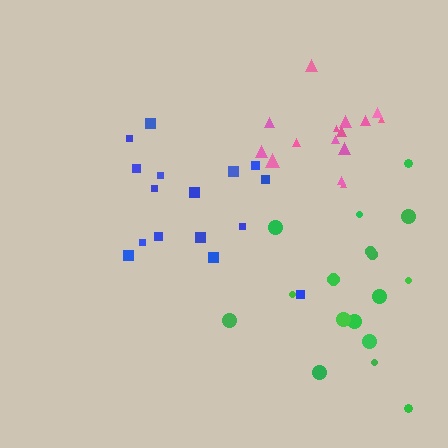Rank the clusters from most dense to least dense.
pink, blue, green.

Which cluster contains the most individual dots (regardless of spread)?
Green (17).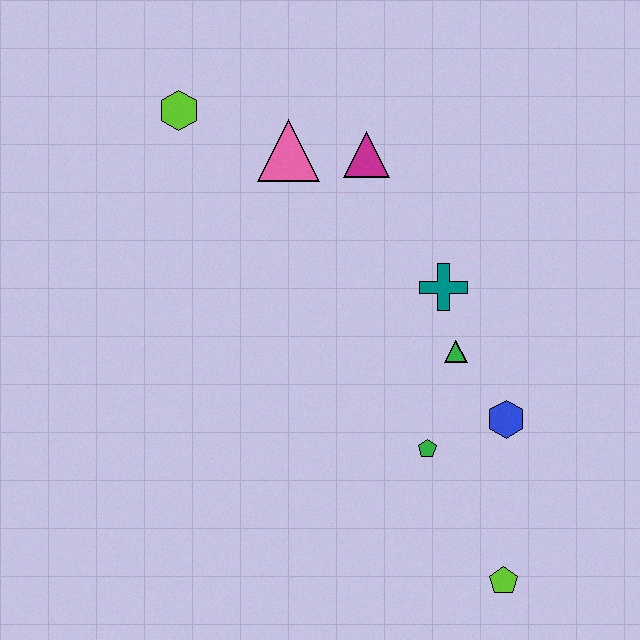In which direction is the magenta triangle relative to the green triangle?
The magenta triangle is above the green triangle.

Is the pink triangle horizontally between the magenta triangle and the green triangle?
No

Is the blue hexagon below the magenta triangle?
Yes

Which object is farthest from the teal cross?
The lime hexagon is farthest from the teal cross.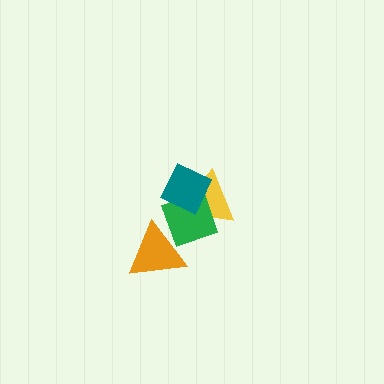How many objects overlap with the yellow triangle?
2 objects overlap with the yellow triangle.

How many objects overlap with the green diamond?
3 objects overlap with the green diamond.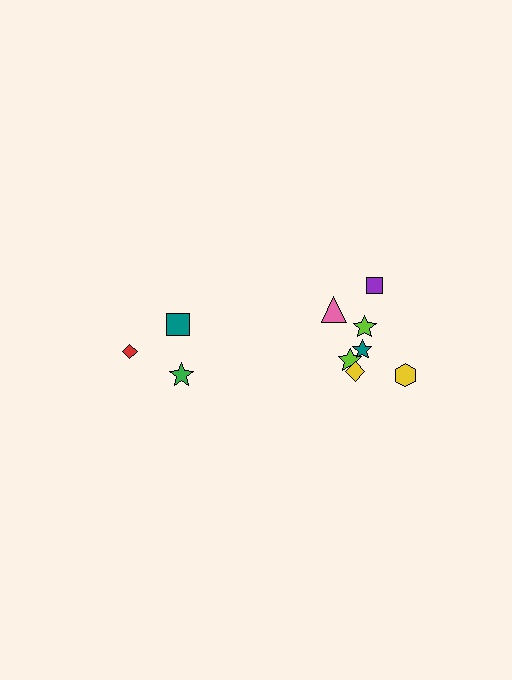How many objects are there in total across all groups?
There are 10 objects.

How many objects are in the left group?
There are 3 objects.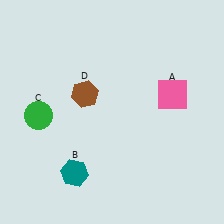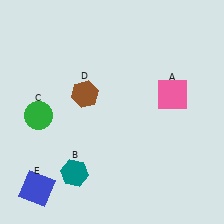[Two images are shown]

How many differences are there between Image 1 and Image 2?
There is 1 difference between the two images.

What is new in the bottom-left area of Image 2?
A blue square (E) was added in the bottom-left area of Image 2.